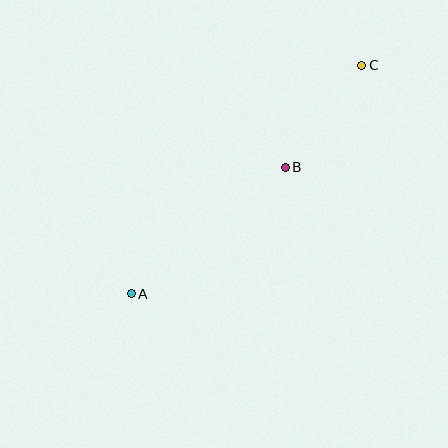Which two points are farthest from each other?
Points A and C are farthest from each other.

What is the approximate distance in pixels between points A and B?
The distance between A and B is approximately 199 pixels.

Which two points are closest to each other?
Points B and C are closest to each other.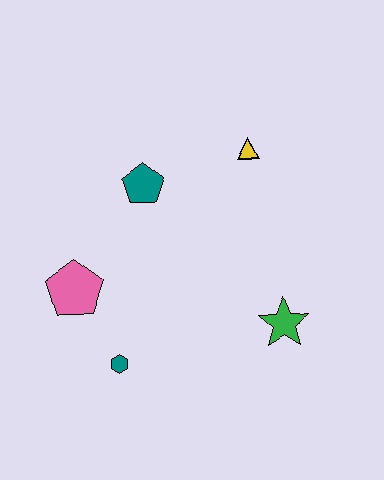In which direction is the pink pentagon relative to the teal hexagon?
The pink pentagon is above the teal hexagon.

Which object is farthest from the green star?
The pink pentagon is farthest from the green star.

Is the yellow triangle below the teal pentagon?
No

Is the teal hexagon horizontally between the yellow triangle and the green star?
No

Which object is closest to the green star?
The teal hexagon is closest to the green star.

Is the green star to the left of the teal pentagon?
No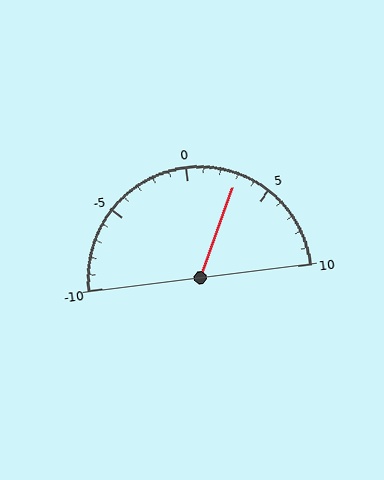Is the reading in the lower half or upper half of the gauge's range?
The reading is in the upper half of the range (-10 to 10).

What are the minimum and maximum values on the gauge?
The gauge ranges from -10 to 10.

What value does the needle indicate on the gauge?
The needle indicates approximately 3.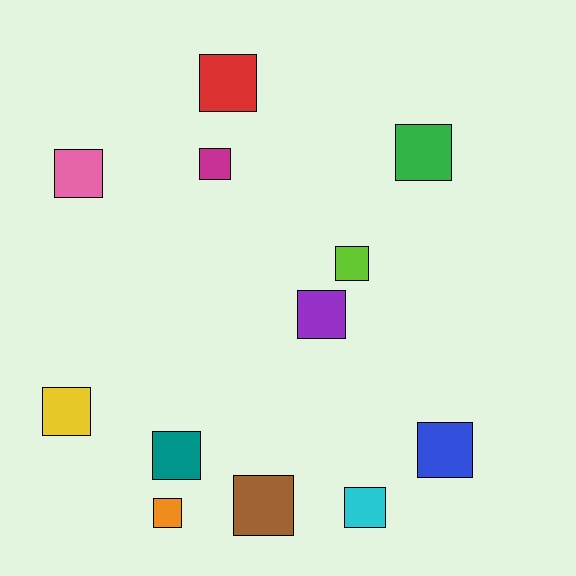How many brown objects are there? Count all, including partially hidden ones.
There is 1 brown object.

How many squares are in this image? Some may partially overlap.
There are 12 squares.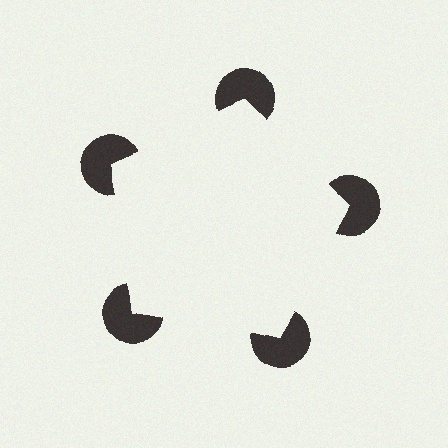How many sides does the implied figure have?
5 sides.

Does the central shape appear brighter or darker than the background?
It typically appears slightly brighter than the background, even though no actual brightness change is drawn.